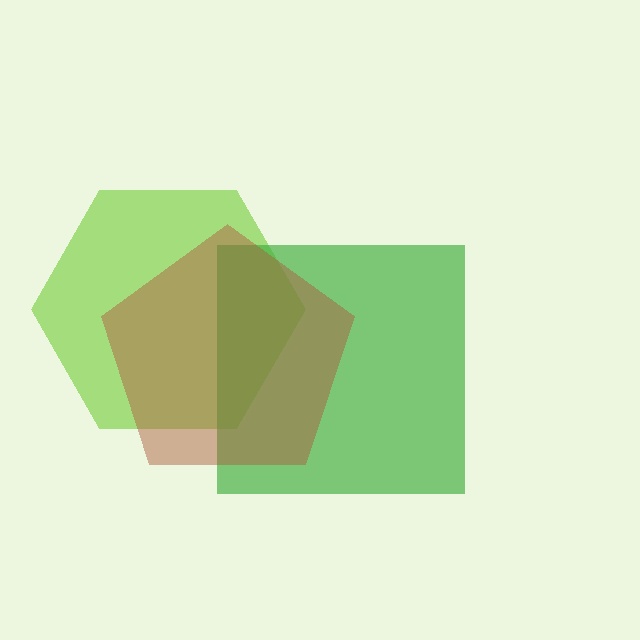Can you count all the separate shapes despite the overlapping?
Yes, there are 3 separate shapes.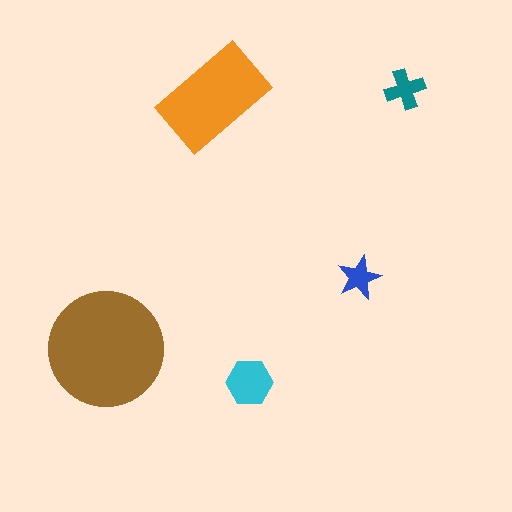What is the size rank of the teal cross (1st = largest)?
4th.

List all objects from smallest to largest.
The blue star, the teal cross, the cyan hexagon, the orange rectangle, the brown circle.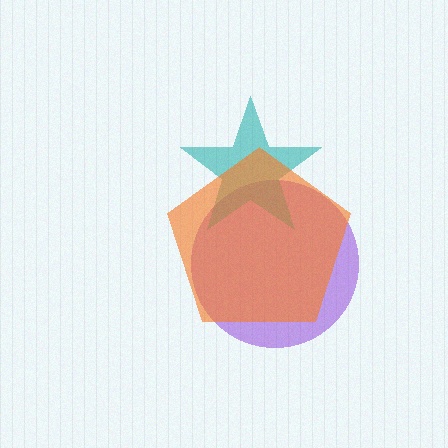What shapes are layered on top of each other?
The layered shapes are: a purple circle, a teal star, an orange pentagon.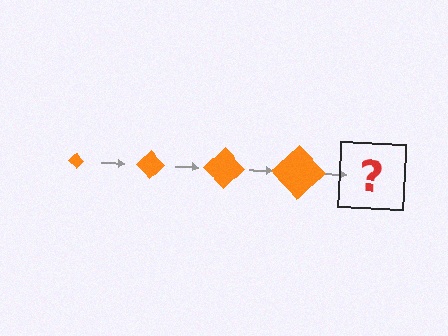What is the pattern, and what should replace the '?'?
The pattern is that the diamond gets progressively larger each step. The '?' should be an orange diamond, larger than the previous one.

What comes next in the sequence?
The next element should be an orange diamond, larger than the previous one.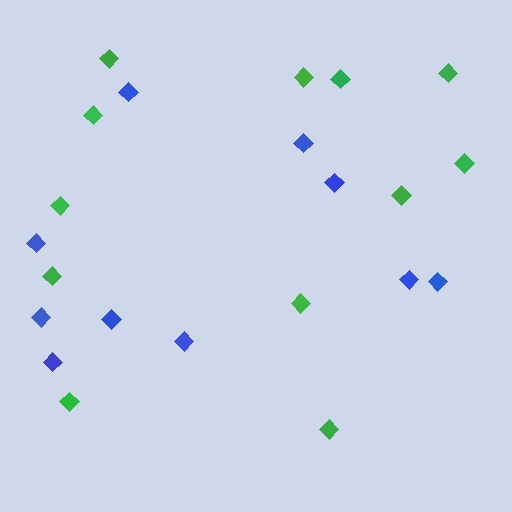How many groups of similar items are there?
There are 2 groups: one group of blue diamonds (10) and one group of green diamonds (12).